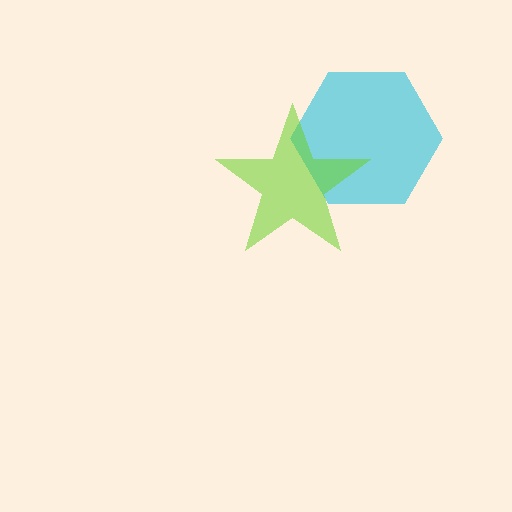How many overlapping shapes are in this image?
There are 2 overlapping shapes in the image.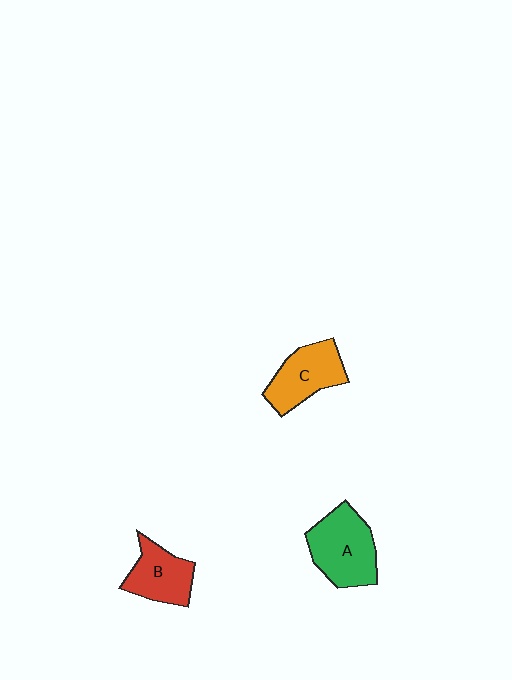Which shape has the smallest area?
Shape B (red).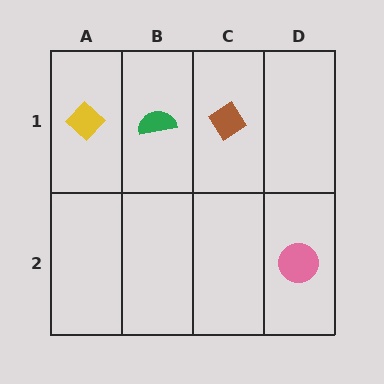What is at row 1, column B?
A green semicircle.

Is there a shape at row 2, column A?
No, that cell is empty.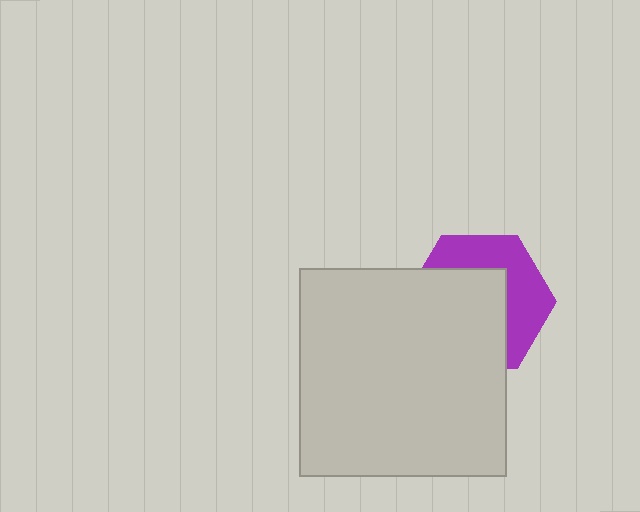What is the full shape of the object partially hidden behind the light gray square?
The partially hidden object is a purple hexagon.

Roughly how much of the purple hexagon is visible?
A small part of it is visible (roughly 41%).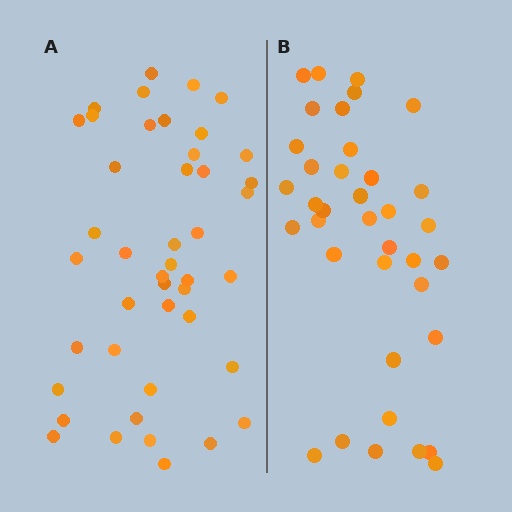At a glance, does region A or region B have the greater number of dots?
Region A (the left region) has more dots.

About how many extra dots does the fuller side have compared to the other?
Region A has roughly 8 or so more dots than region B.